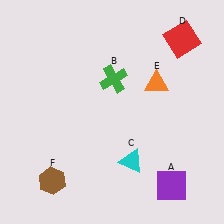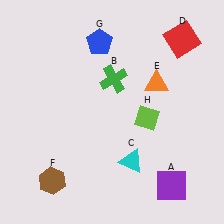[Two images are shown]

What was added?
A blue pentagon (G), a lime diamond (H) were added in Image 2.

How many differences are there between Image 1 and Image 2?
There are 2 differences between the two images.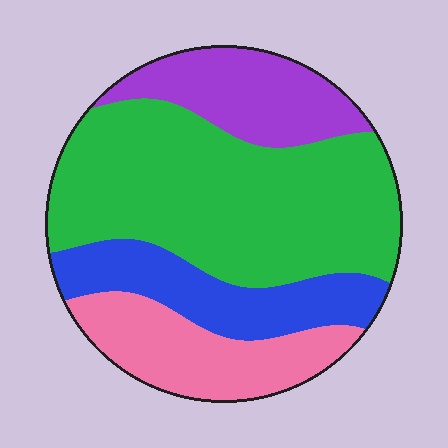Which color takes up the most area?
Green, at roughly 50%.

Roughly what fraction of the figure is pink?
Pink covers 18% of the figure.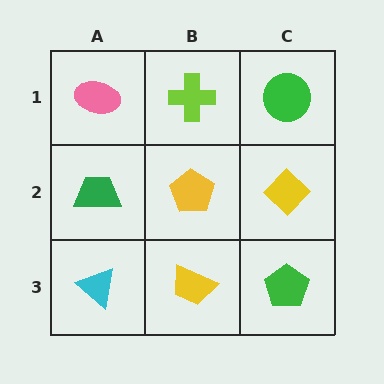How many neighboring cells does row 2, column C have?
3.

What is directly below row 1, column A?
A green trapezoid.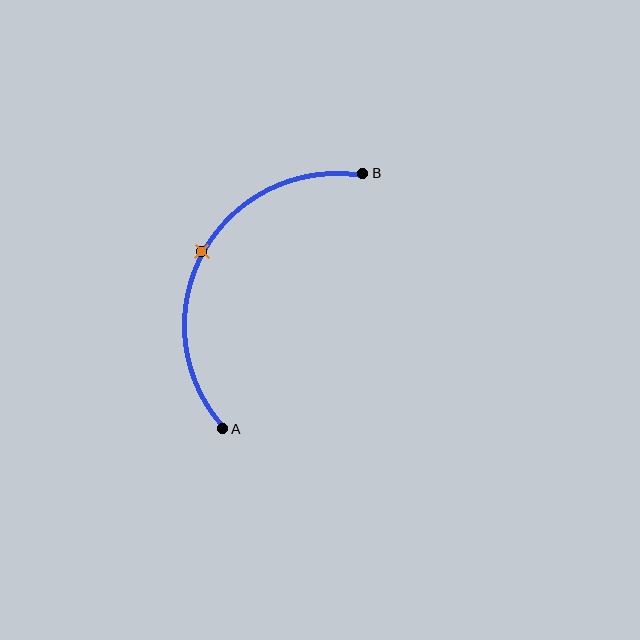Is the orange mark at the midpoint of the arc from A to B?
Yes. The orange mark lies on the arc at equal arc-length from both A and B — it is the arc midpoint.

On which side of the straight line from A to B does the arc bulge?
The arc bulges to the left of the straight line connecting A and B.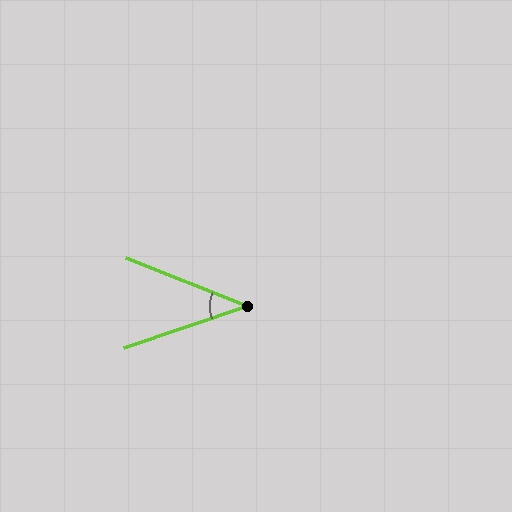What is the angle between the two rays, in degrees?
Approximately 41 degrees.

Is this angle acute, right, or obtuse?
It is acute.